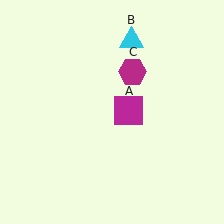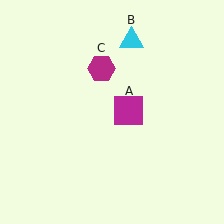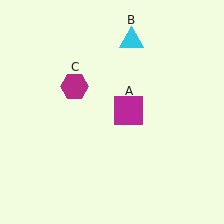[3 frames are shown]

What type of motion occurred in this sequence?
The magenta hexagon (object C) rotated counterclockwise around the center of the scene.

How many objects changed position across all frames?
1 object changed position: magenta hexagon (object C).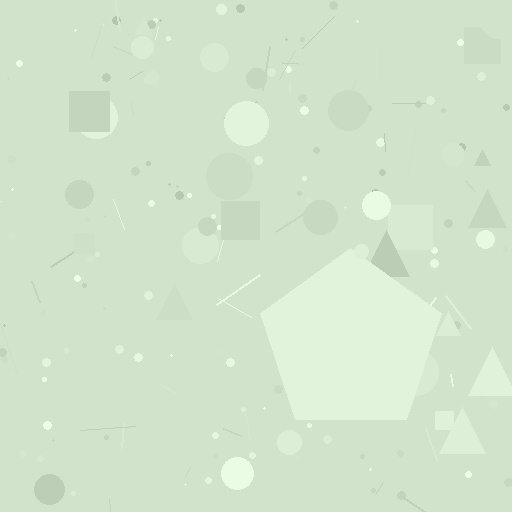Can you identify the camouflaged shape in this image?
The camouflaged shape is a pentagon.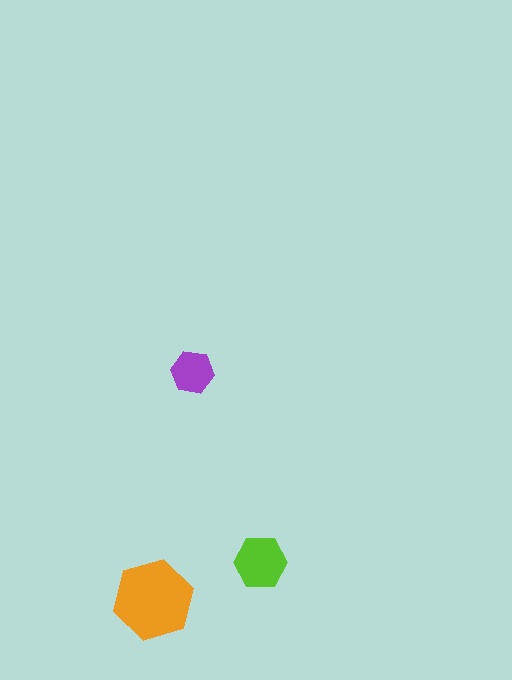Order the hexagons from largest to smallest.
the orange one, the lime one, the purple one.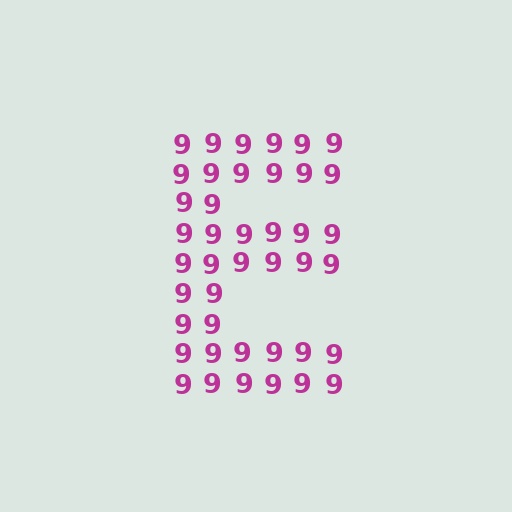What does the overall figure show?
The overall figure shows the letter E.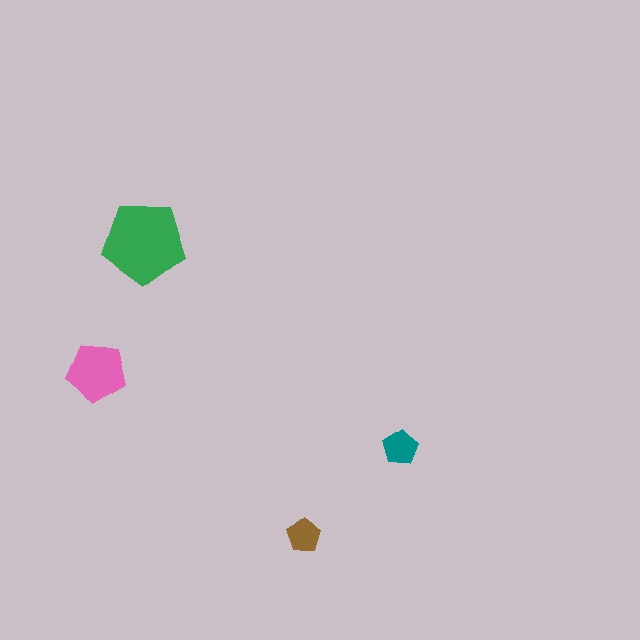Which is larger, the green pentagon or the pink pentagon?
The green one.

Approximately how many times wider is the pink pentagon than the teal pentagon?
About 1.5 times wider.